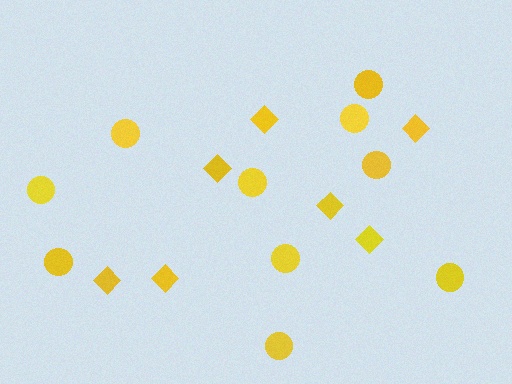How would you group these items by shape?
There are 2 groups: one group of circles (10) and one group of diamonds (7).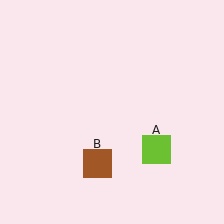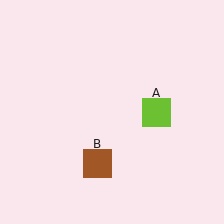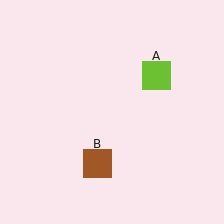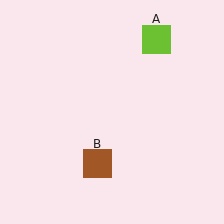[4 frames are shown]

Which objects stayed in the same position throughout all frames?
Brown square (object B) remained stationary.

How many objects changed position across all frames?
1 object changed position: lime square (object A).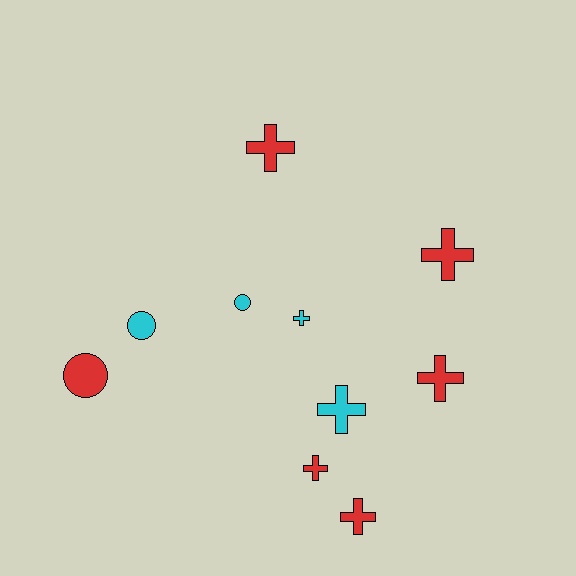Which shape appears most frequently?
Cross, with 7 objects.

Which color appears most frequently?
Red, with 6 objects.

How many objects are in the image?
There are 10 objects.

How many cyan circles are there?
There are 2 cyan circles.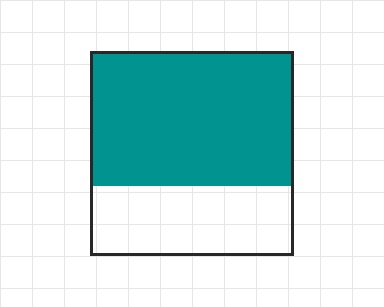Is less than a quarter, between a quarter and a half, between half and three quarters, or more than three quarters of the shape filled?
Between half and three quarters.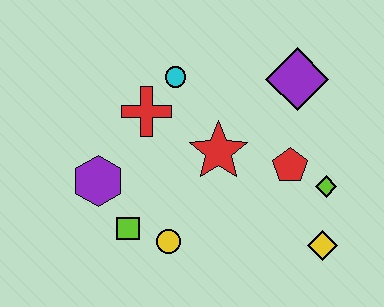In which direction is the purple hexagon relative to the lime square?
The purple hexagon is above the lime square.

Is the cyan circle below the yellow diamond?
No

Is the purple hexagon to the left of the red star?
Yes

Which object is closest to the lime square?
The yellow circle is closest to the lime square.